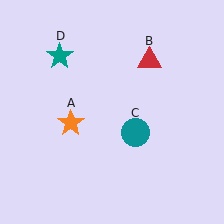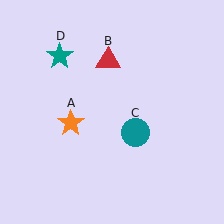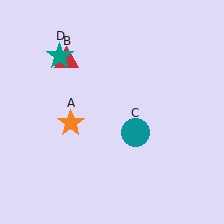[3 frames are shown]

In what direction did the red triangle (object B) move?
The red triangle (object B) moved left.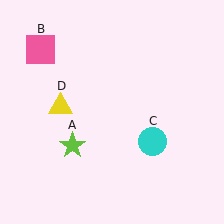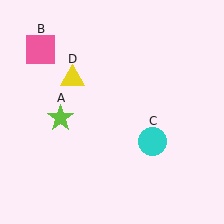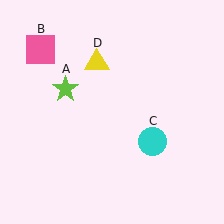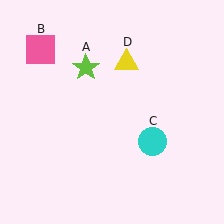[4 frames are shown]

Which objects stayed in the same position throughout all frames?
Pink square (object B) and cyan circle (object C) remained stationary.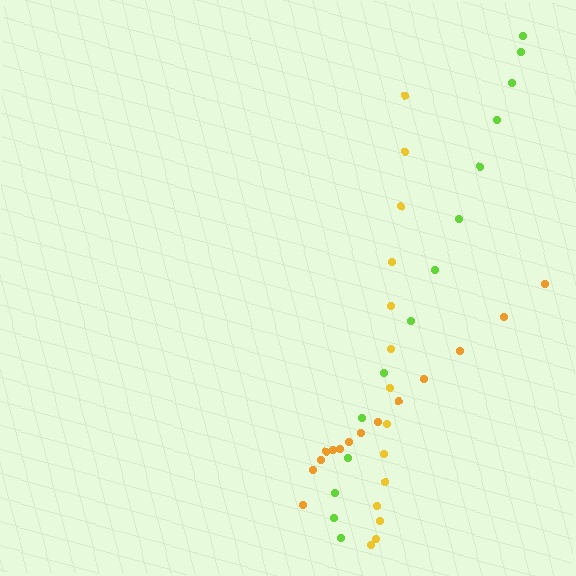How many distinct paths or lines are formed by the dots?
There are 3 distinct paths.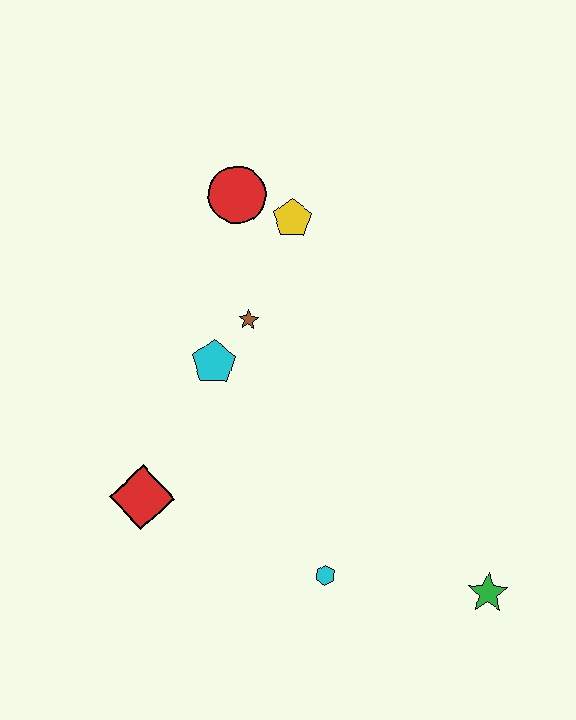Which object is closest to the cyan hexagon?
The green star is closest to the cyan hexagon.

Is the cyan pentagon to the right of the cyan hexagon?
No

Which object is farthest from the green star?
The red circle is farthest from the green star.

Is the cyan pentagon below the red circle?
Yes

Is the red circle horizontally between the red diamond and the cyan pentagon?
No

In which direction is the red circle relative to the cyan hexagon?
The red circle is above the cyan hexagon.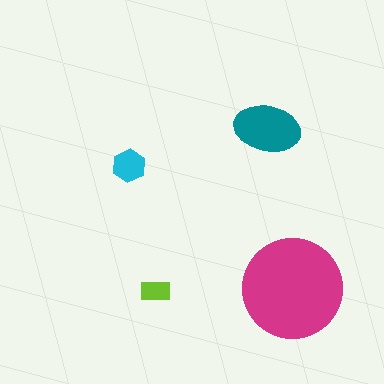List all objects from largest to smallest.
The magenta circle, the teal ellipse, the cyan hexagon, the lime rectangle.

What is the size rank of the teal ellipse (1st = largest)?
2nd.